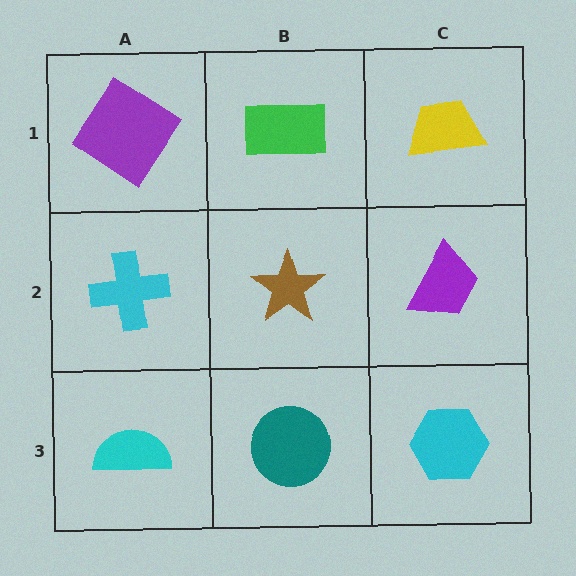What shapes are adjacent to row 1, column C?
A purple trapezoid (row 2, column C), a green rectangle (row 1, column B).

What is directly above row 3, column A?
A cyan cross.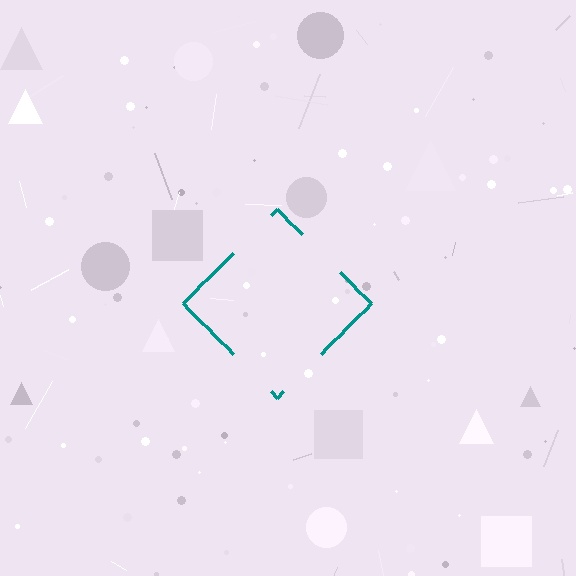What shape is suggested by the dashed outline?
The dashed outline suggests a diamond.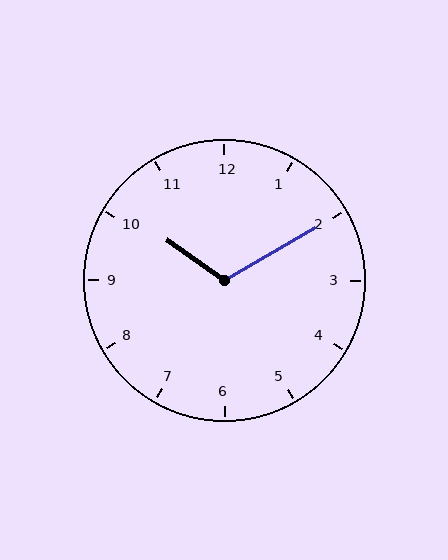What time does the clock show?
10:10.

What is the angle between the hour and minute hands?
Approximately 115 degrees.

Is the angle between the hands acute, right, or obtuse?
It is obtuse.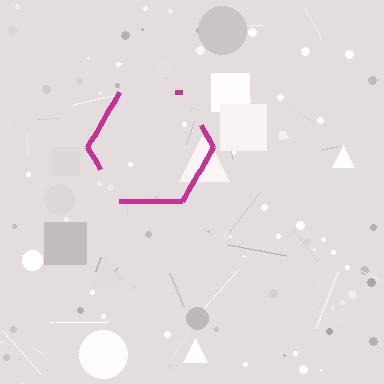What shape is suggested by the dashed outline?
The dashed outline suggests a hexagon.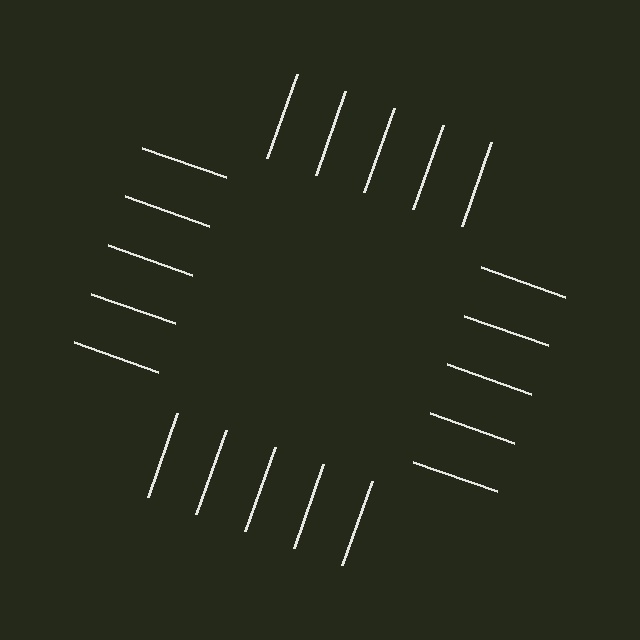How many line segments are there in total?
20 — 5 along each of the 4 edges.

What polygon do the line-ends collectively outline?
An illusory square — the line segments terminate on its edges but no continuous stroke is drawn.